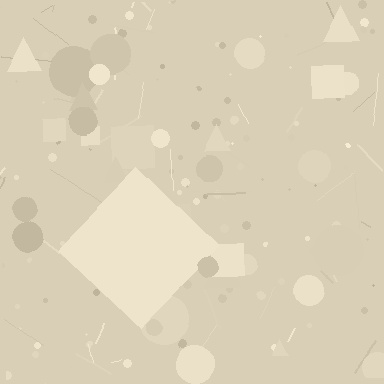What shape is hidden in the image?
A diamond is hidden in the image.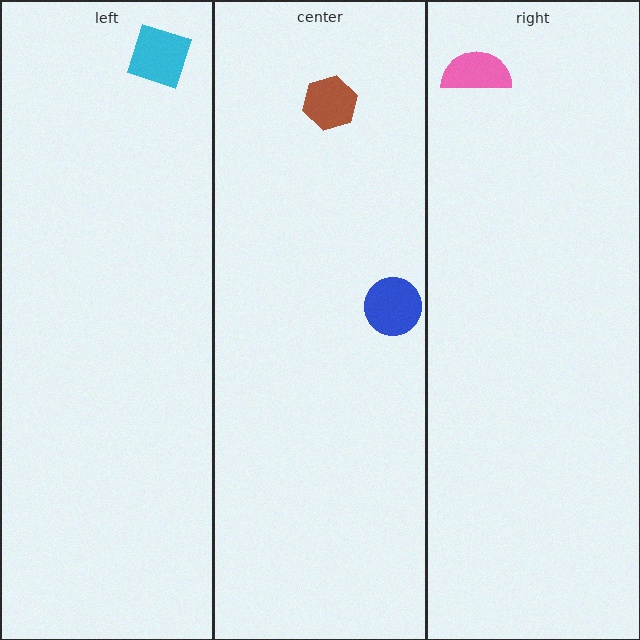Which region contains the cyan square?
The left region.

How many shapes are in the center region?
2.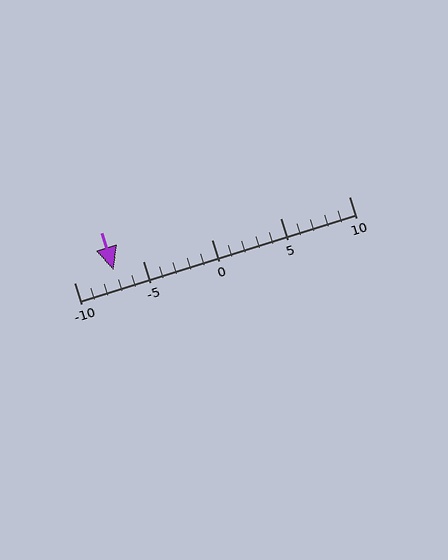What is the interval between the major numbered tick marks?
The major tick marks are spaced 5 units apart.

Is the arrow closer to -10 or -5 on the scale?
The arrow is closer to -5.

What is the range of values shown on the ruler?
The ruler shows values from -10 to 10.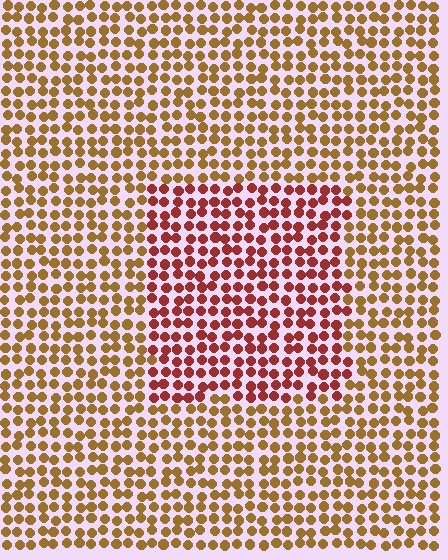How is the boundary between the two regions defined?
The boundary is defined purely by a slight shift in hue (about 39 degrees). Spacing, size, and orientation are identical on both sides.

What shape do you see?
I see a rectangle.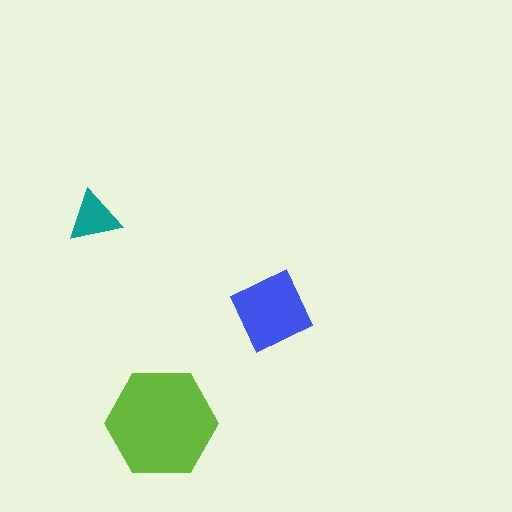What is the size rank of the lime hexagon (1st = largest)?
1st.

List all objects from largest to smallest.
The lime hexagon, the blue square, the teal triangle.